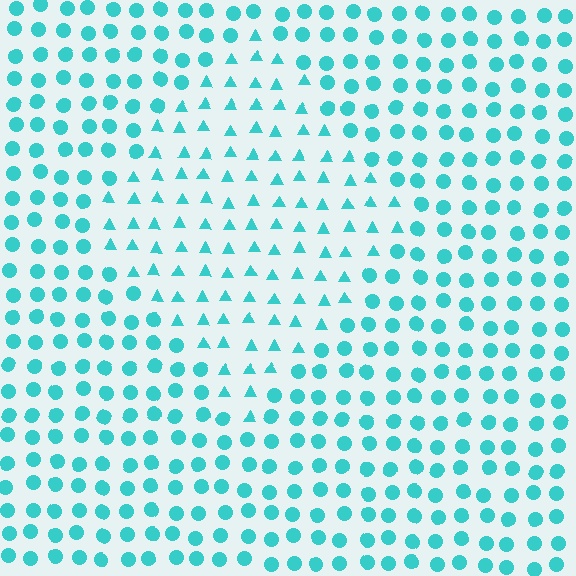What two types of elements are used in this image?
The image uses triangles inside the diamond region and circles outside it.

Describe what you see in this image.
The image is filled with small cyan elements arranged in a uniform grid. A diamond-shaped region contains triangles, while the surrounding area contains circles. The boundary is defined purely by the change in element shape.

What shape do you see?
I see a diamond.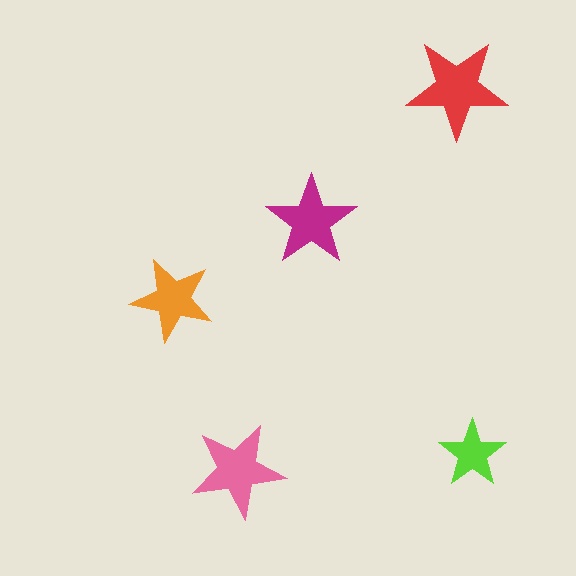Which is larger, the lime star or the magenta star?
The magenta one.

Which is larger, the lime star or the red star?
The red one.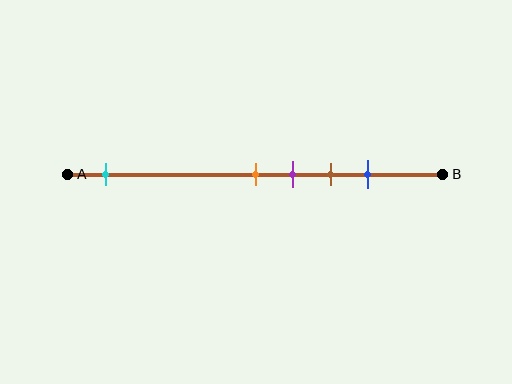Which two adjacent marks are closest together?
The orange and purple marks are the closest adjacent pair.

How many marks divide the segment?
There are 5 marks dividing the segment.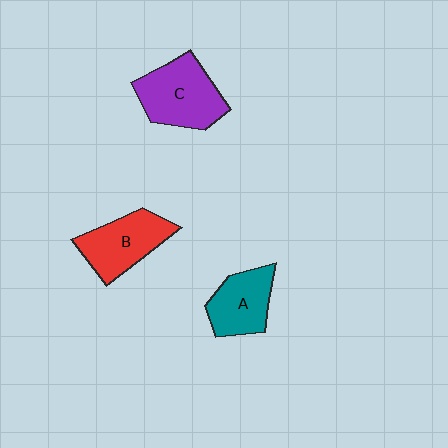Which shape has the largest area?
Shape C (purple).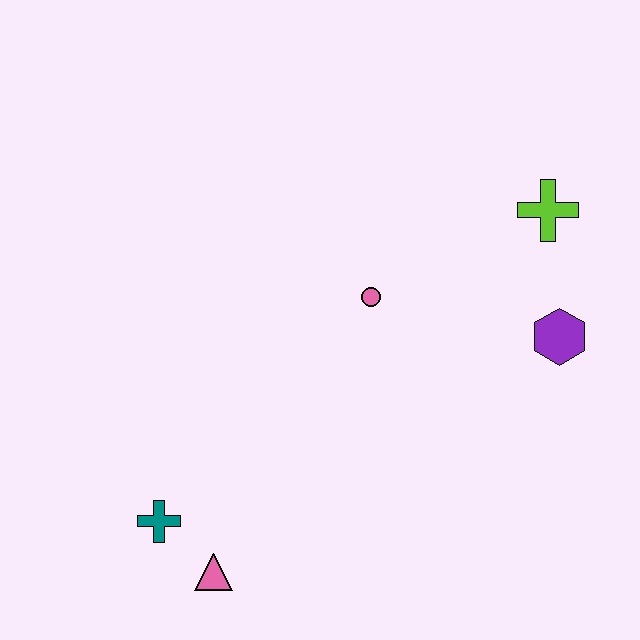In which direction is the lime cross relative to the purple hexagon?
The lime cross is above the purple hexagon.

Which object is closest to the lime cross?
The purple hexagon is closest to the lime cross.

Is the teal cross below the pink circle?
Yes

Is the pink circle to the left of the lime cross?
Yes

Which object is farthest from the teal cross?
The lime cross is farthest from the teal cross.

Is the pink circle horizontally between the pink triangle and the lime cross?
Yes